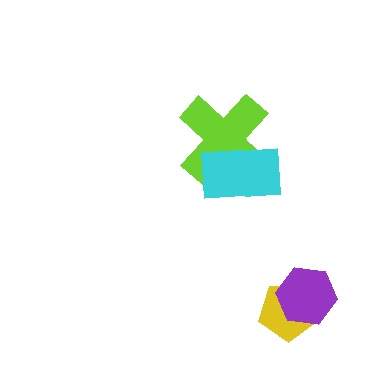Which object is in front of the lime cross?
The cyan rectangle is in front of the lime cross.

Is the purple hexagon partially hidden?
No, no other shape covers it.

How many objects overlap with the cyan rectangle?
1 object overlaps with the cyan rectangle.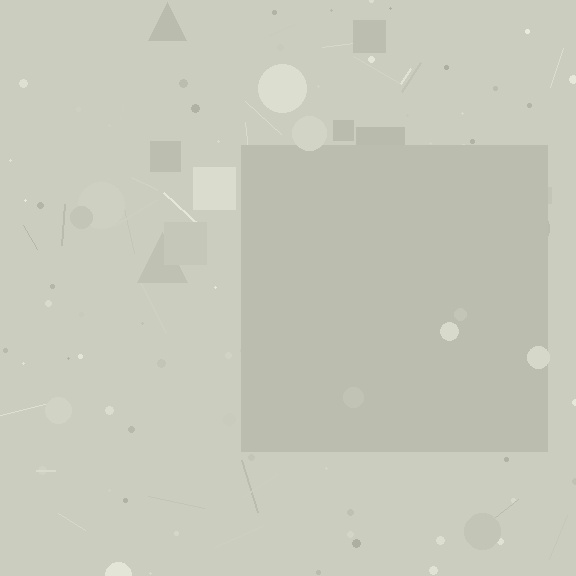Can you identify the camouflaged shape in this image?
The camouflaged shape is a square.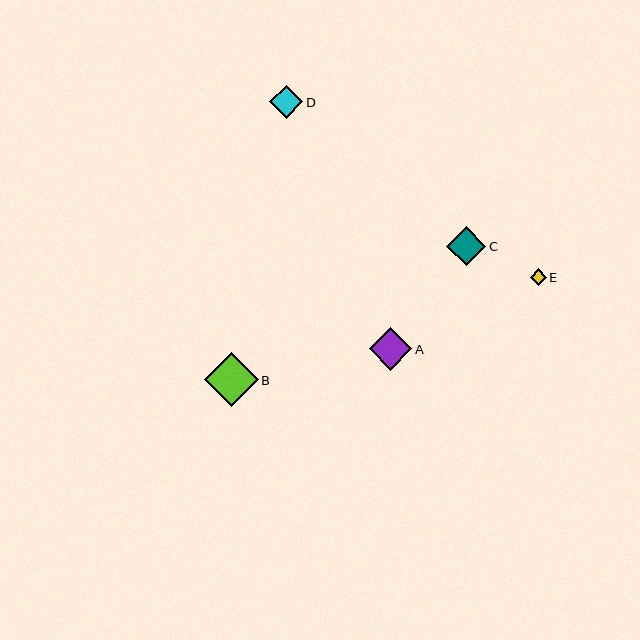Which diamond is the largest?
Diamond B is the largest with a size of approximately 54 pixels.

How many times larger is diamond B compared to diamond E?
Diamond B is approximately 3.3 times the size of diamond E.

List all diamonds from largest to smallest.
From largest to smallest: B, A, C, D, E.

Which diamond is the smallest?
Diamond E is the smallest with a size of approximately 16 pixels.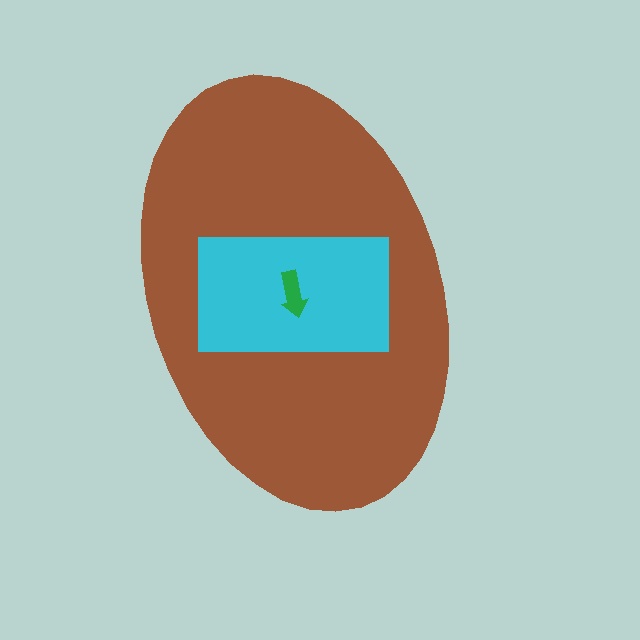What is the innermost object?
The green arrow.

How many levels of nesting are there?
3.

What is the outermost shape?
The brown ellipse.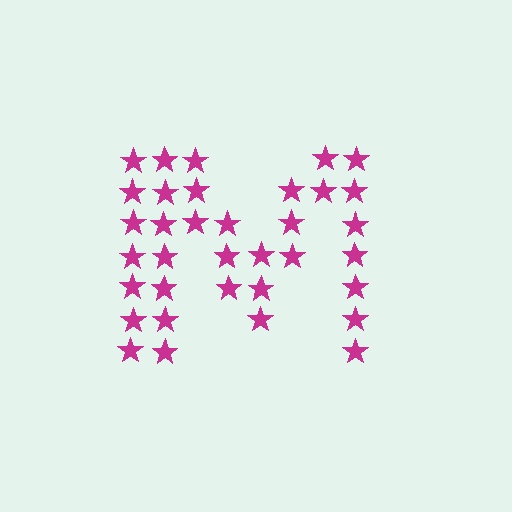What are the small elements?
The small elements are stars.